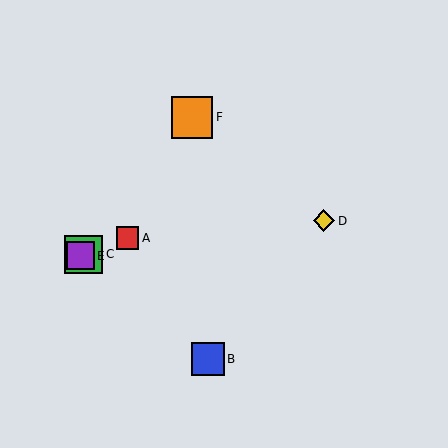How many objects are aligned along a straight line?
3 objects (A, C, E) are aligned along a straight line.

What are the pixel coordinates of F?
Object F is at (192, 117).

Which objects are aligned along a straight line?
Objects A, C, E are aligned along a straight line.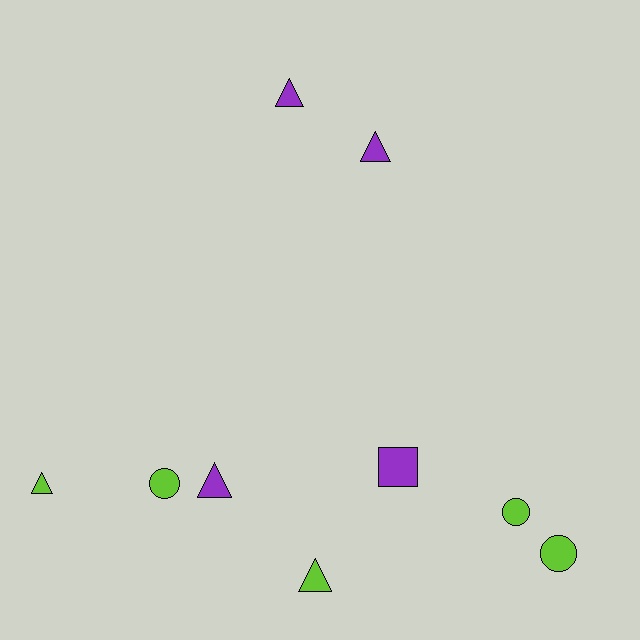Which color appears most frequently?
Lime, with 5 objects.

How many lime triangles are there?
There are 2 lime triangles.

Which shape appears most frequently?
Triangle, with 5 objects.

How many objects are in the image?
There are 9 objects.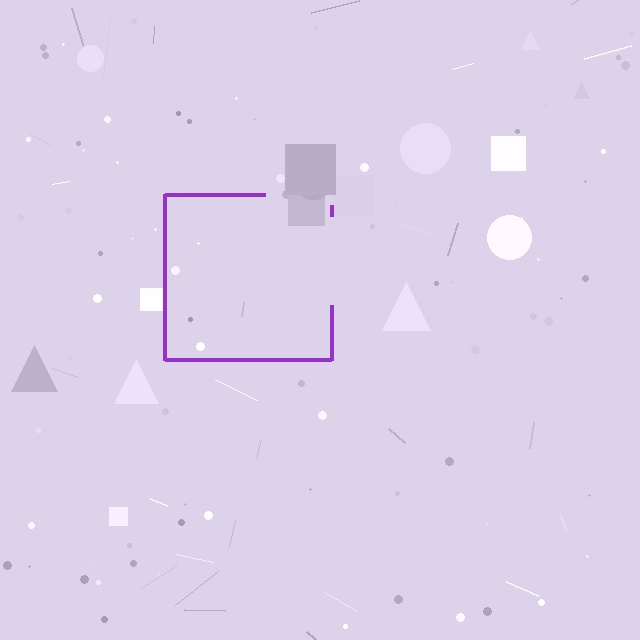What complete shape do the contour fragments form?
The contour fragments form a square.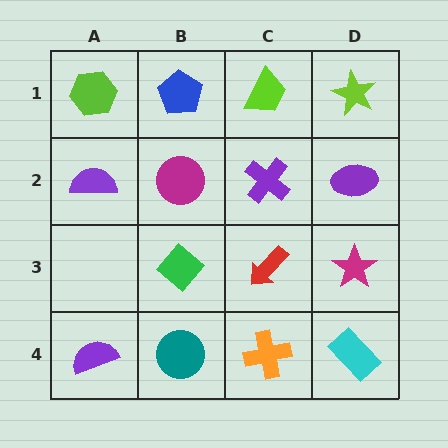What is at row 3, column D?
A magenta star.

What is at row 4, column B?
A teal circle.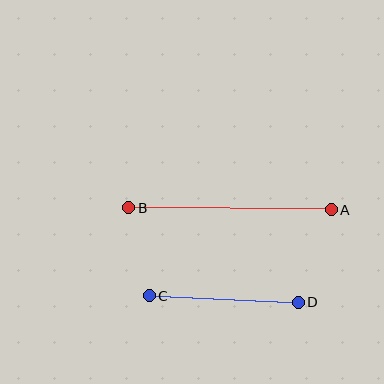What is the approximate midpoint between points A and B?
The midpoint is at approximately (230, 209) pixels.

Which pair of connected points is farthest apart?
Points A and B are farthest apart.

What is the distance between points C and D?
The distance is approximately 149 pixels.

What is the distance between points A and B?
The distance is approximately 203 pixels.